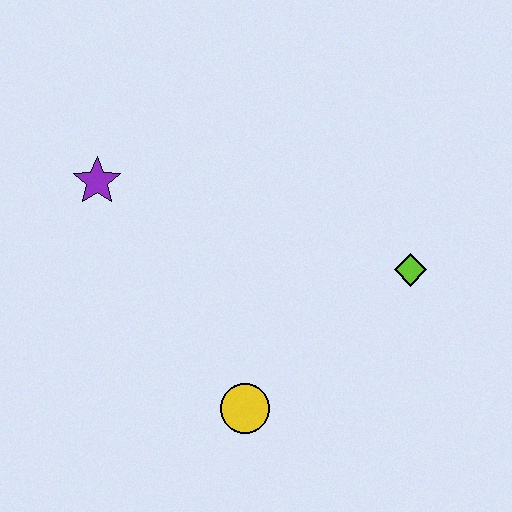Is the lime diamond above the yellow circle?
Yes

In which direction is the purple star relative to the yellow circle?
The purple star is above the yellow circle.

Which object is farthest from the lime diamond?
The purple star is farthest from the lime diamond.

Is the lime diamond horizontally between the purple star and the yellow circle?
No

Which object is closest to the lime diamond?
The yellow circle is closest to the lime diamond.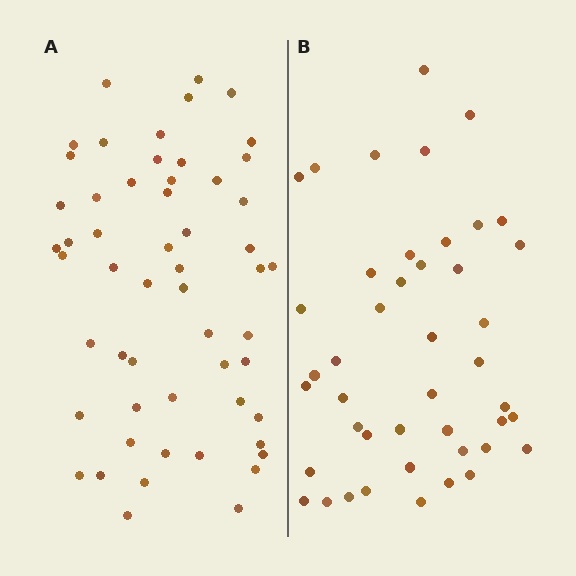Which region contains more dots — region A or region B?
Region A (the left region) has more dots.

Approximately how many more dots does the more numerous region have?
Region A has roughly 12 or so more dots than region B.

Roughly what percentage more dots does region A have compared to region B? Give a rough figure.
About 25% more.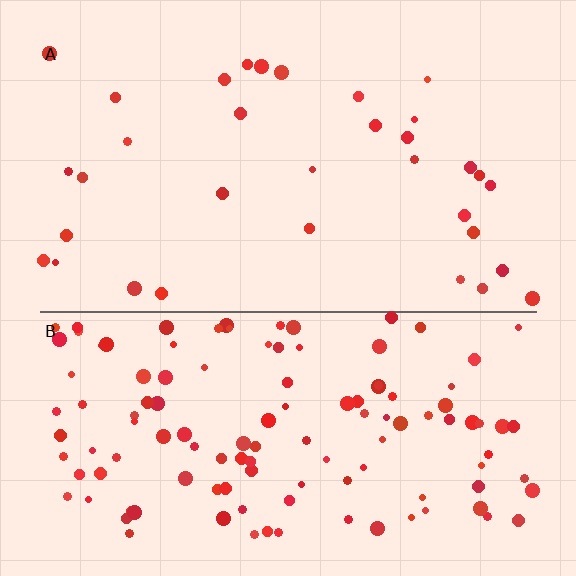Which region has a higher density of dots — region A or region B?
B (the bottom).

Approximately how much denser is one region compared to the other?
Approximately 3.7× — region B over region A.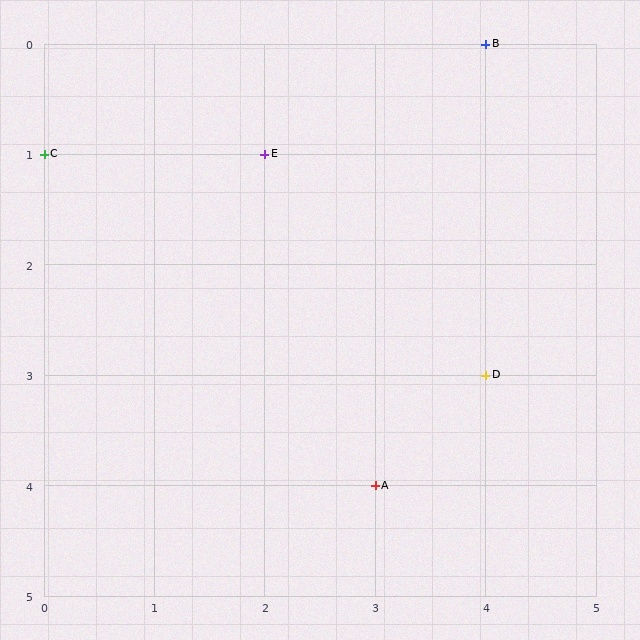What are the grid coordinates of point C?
Point C is at grid coordinates (0, 1).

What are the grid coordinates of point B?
Point B is at grid coordinates (4, 0).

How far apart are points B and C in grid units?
Points B and C are 4 columns and 1 row apart (about 4.1 grid units diagonally).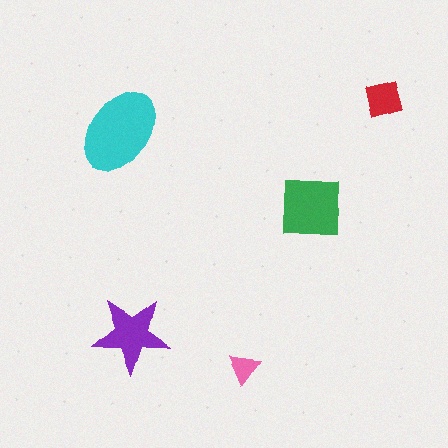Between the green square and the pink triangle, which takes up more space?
The green square.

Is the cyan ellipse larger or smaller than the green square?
Larger.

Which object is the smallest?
The pink triangle.